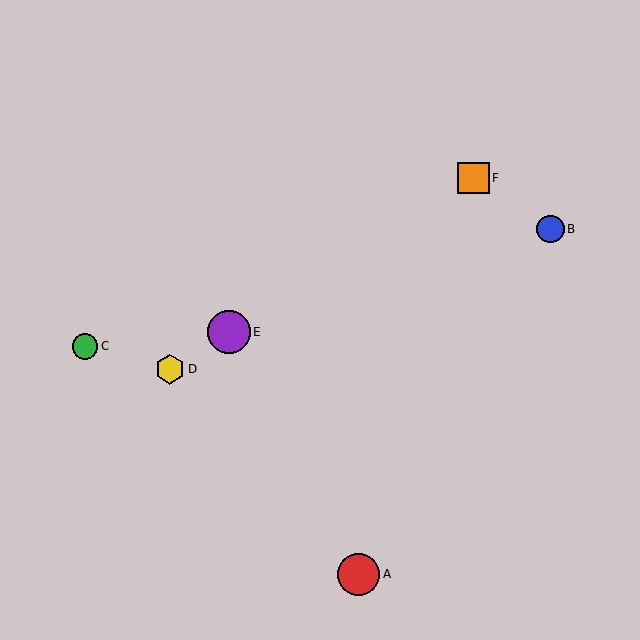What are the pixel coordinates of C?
Object C is at (85, 347).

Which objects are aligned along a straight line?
Objects D, E, F are aligned along a straight line.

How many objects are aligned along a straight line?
3 objects (D, E, F) are aligned along a straight line.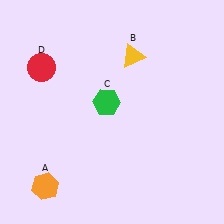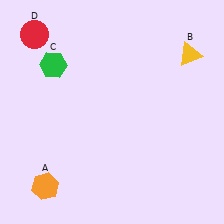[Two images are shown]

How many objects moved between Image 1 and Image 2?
3 objects moved between the two images.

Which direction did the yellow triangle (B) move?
The yellow triangle (B) moved right.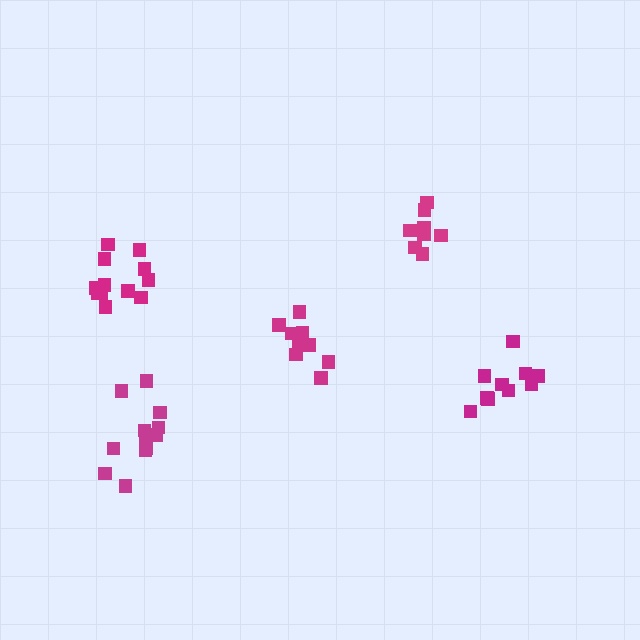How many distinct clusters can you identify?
There are 5 distinct clusters.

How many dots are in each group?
Group 1: 10 dots, Group 2: 8 dots, Group 3: 10 dots, Group 4: 12 dots, Group 5: 12 dots (52 total).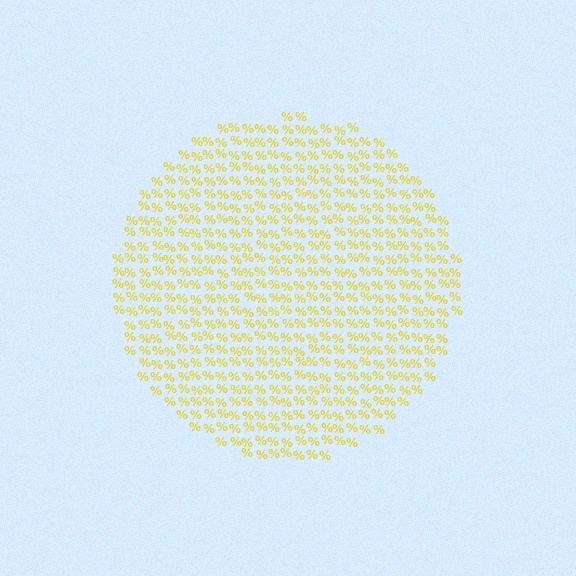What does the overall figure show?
The overall figure shows a circle.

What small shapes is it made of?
It is made of small percent signs.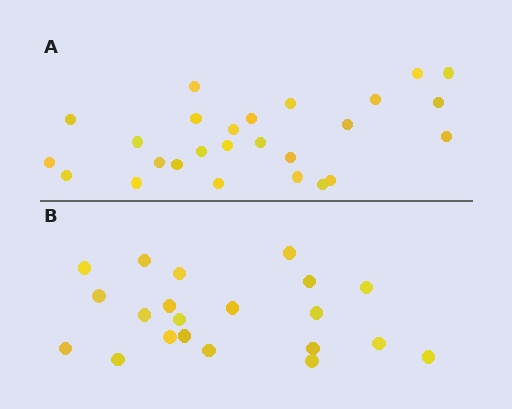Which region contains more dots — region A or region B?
Region A (the top region) has more dots.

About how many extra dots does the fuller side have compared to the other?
Region A has about 5 more dots than region B.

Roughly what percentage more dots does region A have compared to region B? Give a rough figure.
About 25% more.